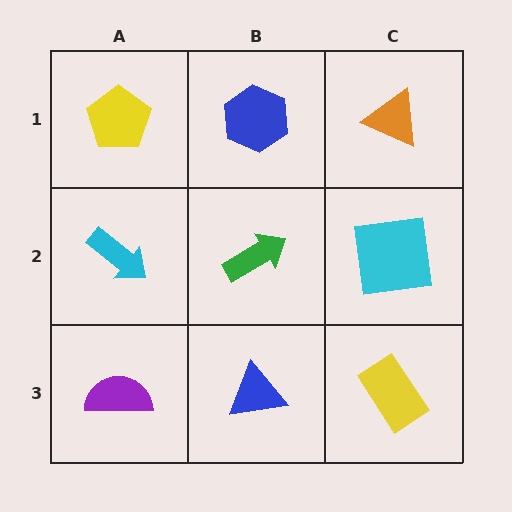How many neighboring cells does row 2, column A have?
3.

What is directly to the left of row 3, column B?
A purple semicircle.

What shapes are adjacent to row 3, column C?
A cyan square (row 2, column C), a blue triangle (row 3, column B).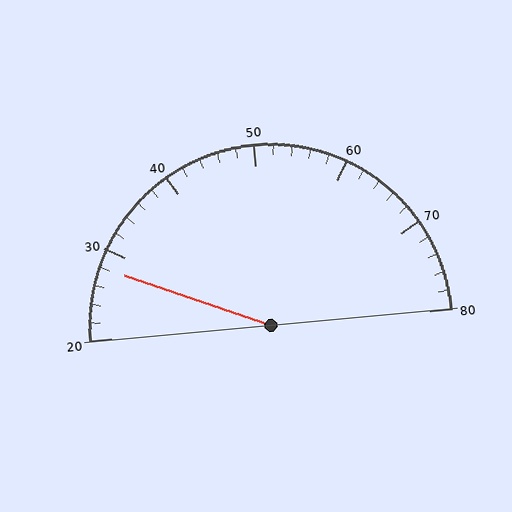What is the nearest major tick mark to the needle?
The nearest major tick mark is 30.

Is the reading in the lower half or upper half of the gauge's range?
The reading is in the lower half of the range (20 to 80).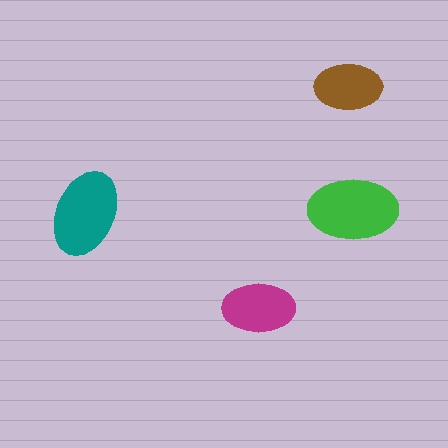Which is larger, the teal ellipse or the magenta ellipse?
The teal one.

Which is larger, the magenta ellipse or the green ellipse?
The green one.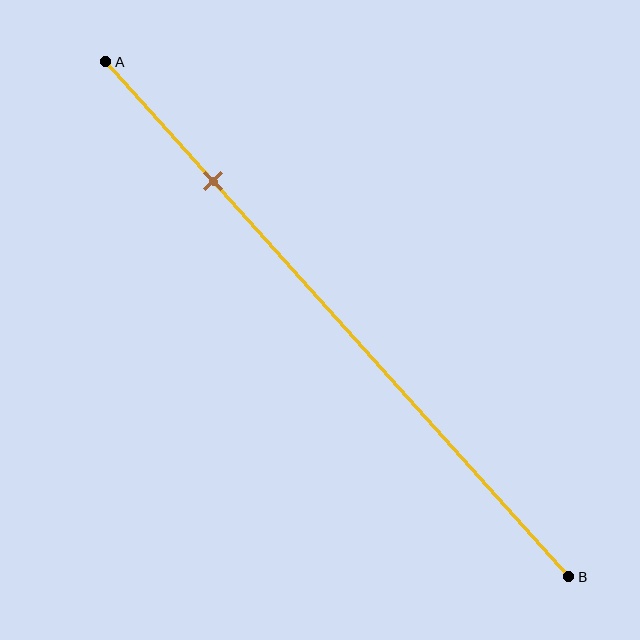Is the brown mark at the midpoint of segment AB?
No, the mark is at about 25% from A, not at the 50% midpoint.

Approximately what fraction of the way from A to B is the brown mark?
The brown mark is approximately 25% of the way from A to B.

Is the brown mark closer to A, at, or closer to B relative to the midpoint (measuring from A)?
The brown mark is closer to point A than the midpoint of segment AB.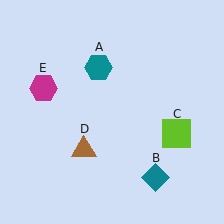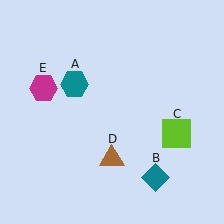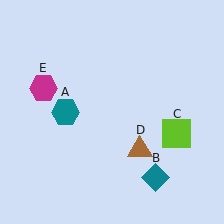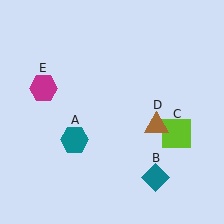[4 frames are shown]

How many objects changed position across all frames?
2 objects changed position: teal hexagon (object A), brown triangle (object D).